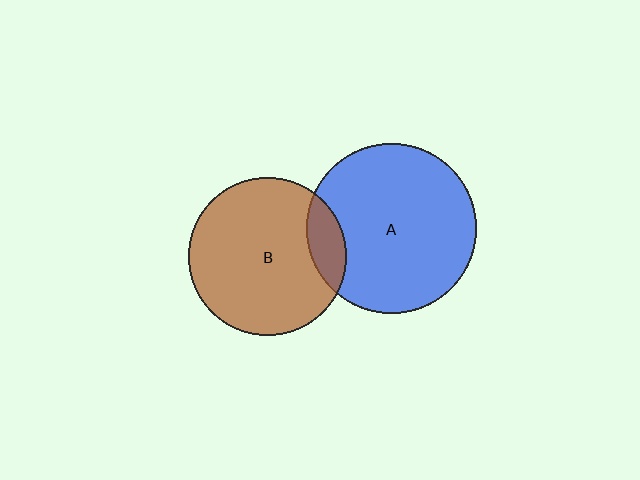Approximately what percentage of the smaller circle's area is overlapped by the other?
Approximately 15%.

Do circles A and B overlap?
Yes.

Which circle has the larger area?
Circle A (blue).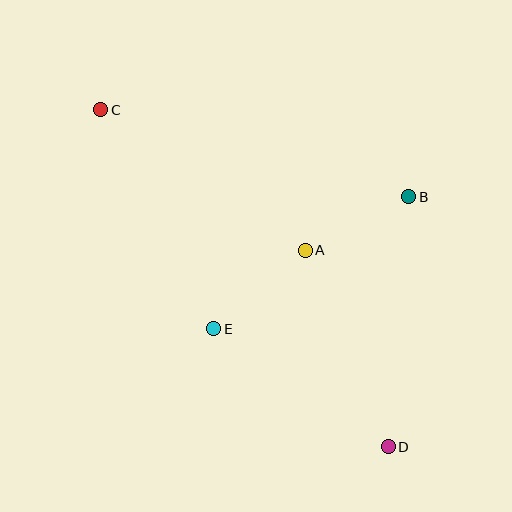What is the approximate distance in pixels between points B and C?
The distance between B and C is approximately 320 pixels.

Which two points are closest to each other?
Points A and B are closest to each other.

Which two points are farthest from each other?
Points C and D are farthest from each other.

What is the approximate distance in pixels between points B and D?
The distance between B and D is approximately 251 pixels.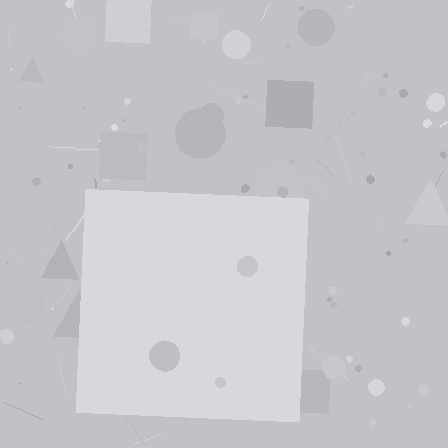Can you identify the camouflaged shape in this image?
The camouflaged shape is a square.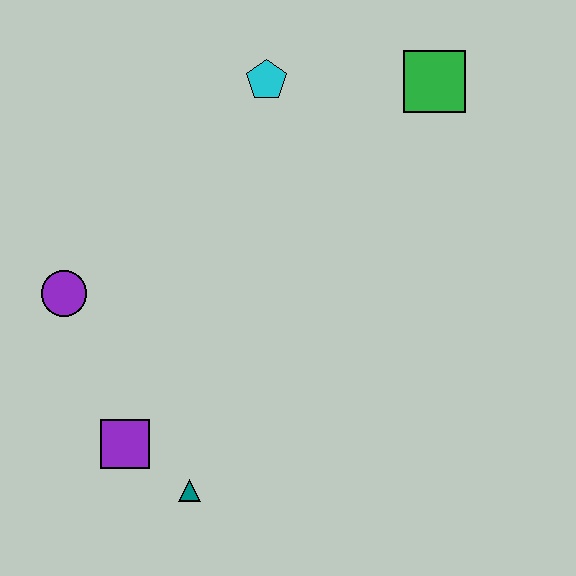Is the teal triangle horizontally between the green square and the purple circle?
Yes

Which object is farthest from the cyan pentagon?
The teal triangle is farthest from the cyan pentagon.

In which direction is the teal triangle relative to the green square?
The teal triangle is below the green square.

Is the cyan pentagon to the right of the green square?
No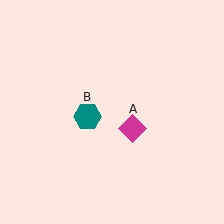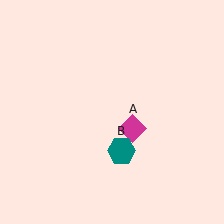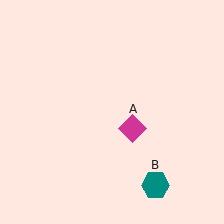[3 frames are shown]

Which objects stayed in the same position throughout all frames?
Magenta diamond (object A) remained stationary.